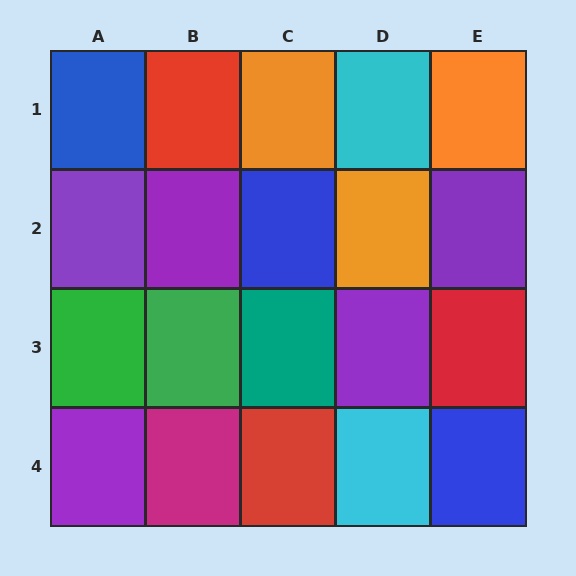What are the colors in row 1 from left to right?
Blue, red, orange, cyan, orange.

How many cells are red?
3 cells are red.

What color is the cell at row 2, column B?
Purple.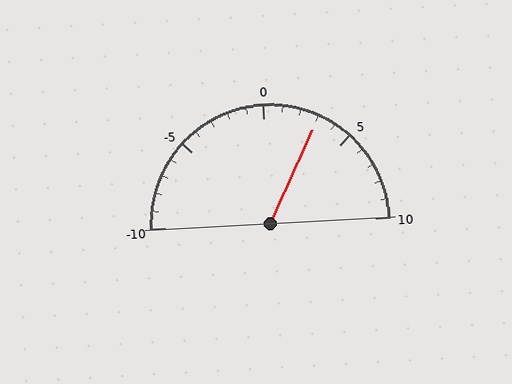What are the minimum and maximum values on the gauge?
The gauge ranges from -10 to 10.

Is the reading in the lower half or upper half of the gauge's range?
The reading is in the upper half of the range (-10 to 10).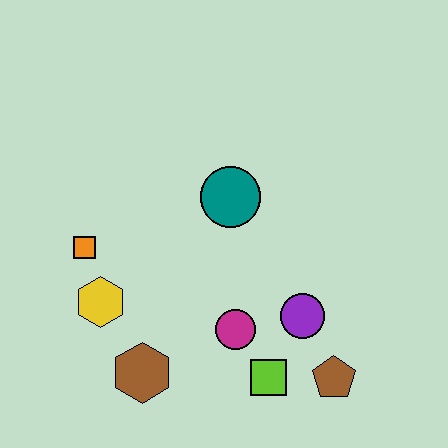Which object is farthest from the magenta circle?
The orange square is farthest from the magenta circle.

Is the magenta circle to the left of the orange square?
No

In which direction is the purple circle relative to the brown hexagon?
The purple circle is to the right of the brown hexagon.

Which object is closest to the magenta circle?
The lime square is closest to the magenta circle.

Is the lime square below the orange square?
Yes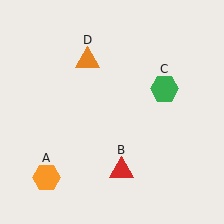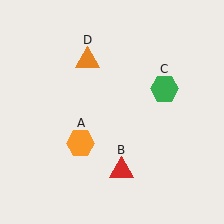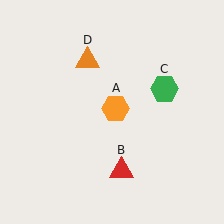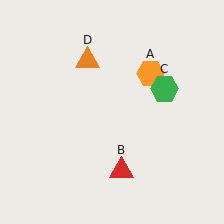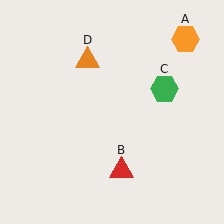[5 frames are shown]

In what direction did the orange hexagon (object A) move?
The orange hexagon (object A) moved up and to the right.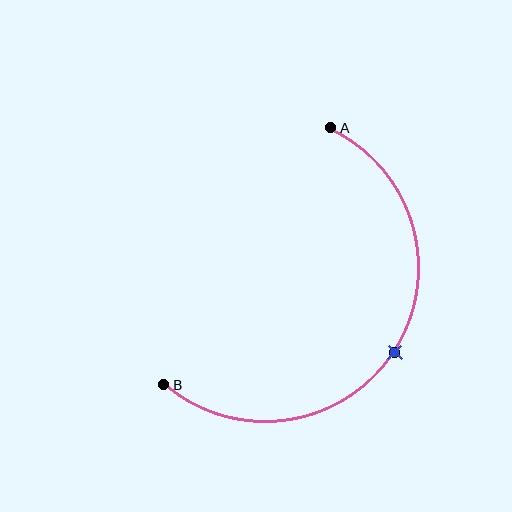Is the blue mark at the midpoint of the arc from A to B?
Yes. The blue mark lies on the arc at equal arc-length from both A and B — it is the arc midpoint.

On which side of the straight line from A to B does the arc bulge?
The arc bulges to the right of the straight line connecting A and B.